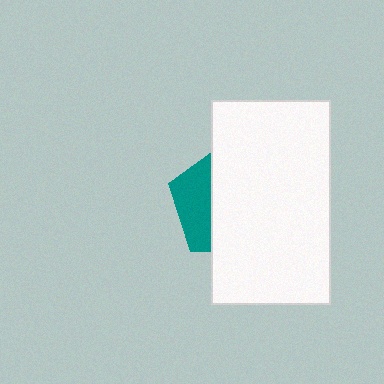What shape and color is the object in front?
The object in front is a white rectangle.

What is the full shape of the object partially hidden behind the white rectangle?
The partially hidden object is a teal pentagon.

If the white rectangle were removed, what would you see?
You would see the complete teal pentagon.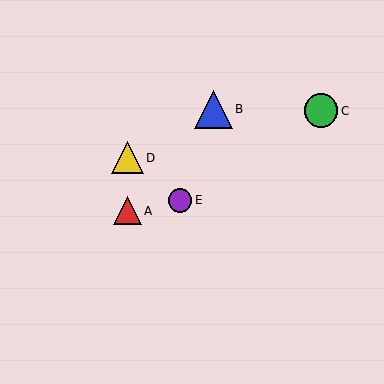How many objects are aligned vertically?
2 objects (A, D) are aligned vertically.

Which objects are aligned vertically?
Objects A, D are aligned vertically.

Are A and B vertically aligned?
No, A is at x≈127 and B is at x≈213.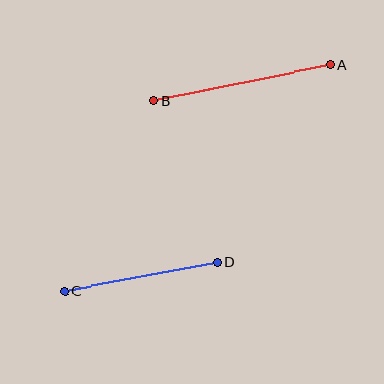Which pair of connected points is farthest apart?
Points A and B are farthest apart.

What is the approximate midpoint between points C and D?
The midpoint is at approximately (141, 277) pixels.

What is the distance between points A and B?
The distance is approximately 181 pixels.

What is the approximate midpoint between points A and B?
The midpoint is at approximately (242, 83) pixels.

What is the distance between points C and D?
The distance is approximately 156 pixels.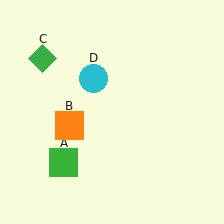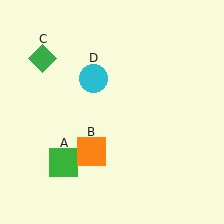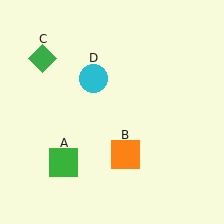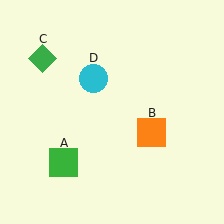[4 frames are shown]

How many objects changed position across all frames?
1 object changed position: orange square (object B).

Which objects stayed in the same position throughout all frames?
Green square (object A) and green diamond (object C) and cyan circle (object D) remained stationary.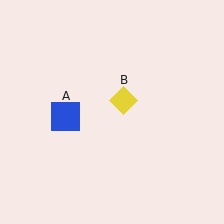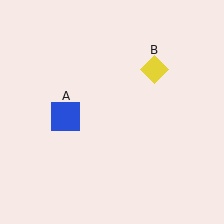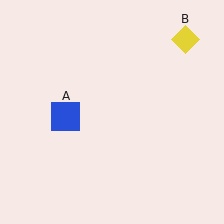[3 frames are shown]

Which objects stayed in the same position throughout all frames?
Blue square (object A) remained stationary.